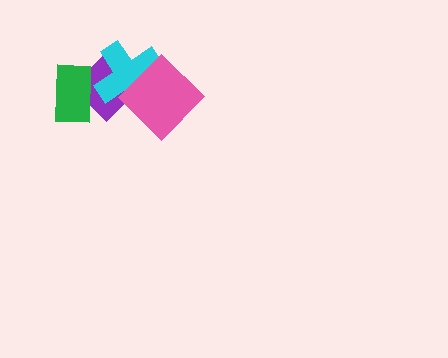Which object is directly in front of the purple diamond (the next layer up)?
The green rectangle is directly in front of the purple diamond.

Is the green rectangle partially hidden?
No, no other shape covers it.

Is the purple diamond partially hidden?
Yes, it is partially covered by another shape.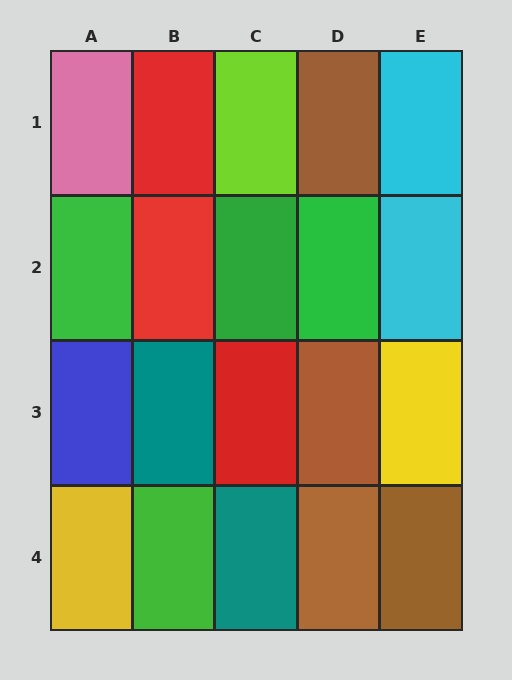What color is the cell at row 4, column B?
Green.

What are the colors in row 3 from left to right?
Blue, teal, red, brown, yellow.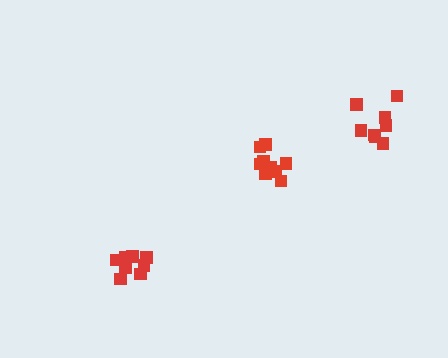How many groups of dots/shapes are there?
There are 3 groups.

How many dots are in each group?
Group 1: 8 dots, Group 2: 9 dots, Group 3: 8 dots (25 total).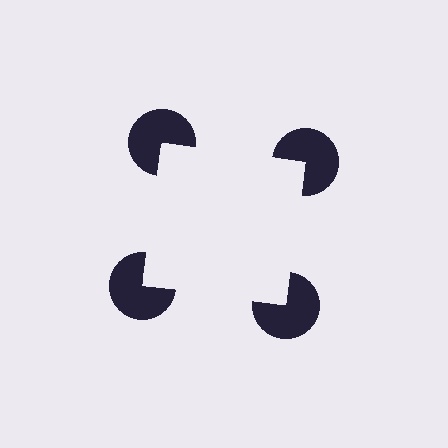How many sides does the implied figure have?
4 sides.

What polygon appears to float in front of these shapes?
An illusory square — its edges are inferred from the aligned wedge cuts in the pac-man discs, not physically drawn.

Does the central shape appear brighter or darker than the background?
It typically appears slightly brighter than the background, even though no actual brightness change is drawn.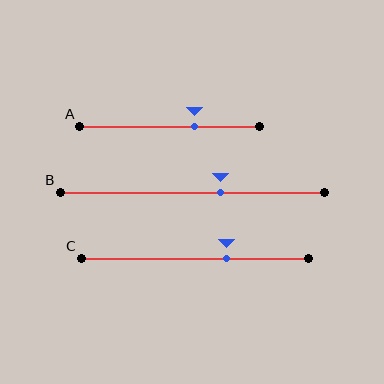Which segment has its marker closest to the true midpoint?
Segment B has its marker closest to the true midpoint.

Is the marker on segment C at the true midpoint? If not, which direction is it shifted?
No, the marker on segment C is shifted to the right by about 14% of the segment length.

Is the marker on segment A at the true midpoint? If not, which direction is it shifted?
No, the marker on segment A is shifted to the right by about 14% of the segment length.